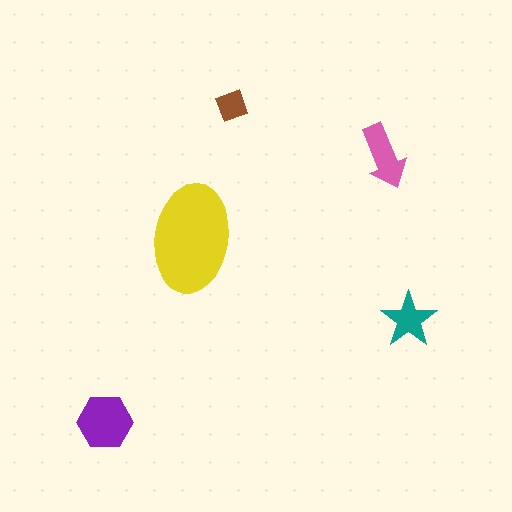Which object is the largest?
The yellow ellipse.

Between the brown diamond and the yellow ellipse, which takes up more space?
The yellow ellipse.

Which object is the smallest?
The brown diamond.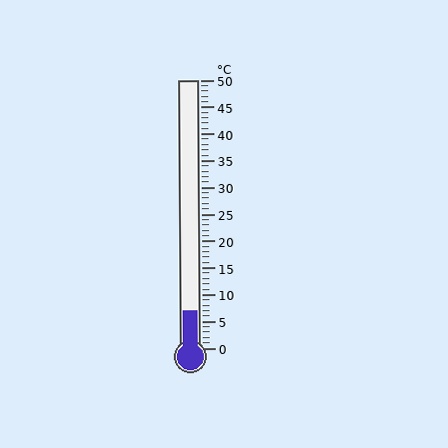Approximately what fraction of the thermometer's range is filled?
The thermometer is filled to approximately 15% of its range.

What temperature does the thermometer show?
The thermometer shows approximately 7°C.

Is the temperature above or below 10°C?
The temperature is below 10°C.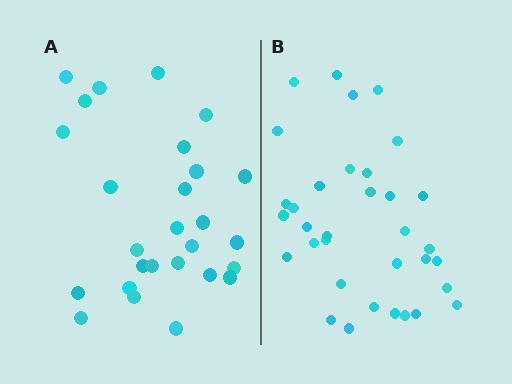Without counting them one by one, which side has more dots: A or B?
Region B (the right region) has more dots.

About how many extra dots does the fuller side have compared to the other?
Region B has roughly 8 or so more dots than region A.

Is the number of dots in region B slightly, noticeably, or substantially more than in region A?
Region B has noticeably more, but not dramatically so. The ratio is roughly 1.3 to 1.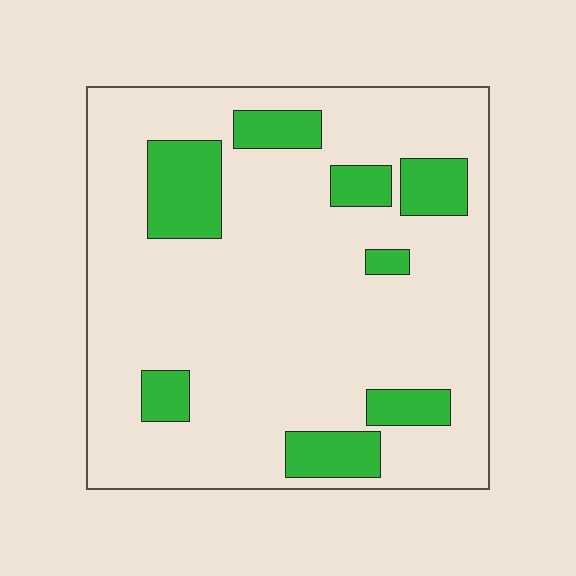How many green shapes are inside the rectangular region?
8.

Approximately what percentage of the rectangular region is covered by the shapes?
Approximately 20%.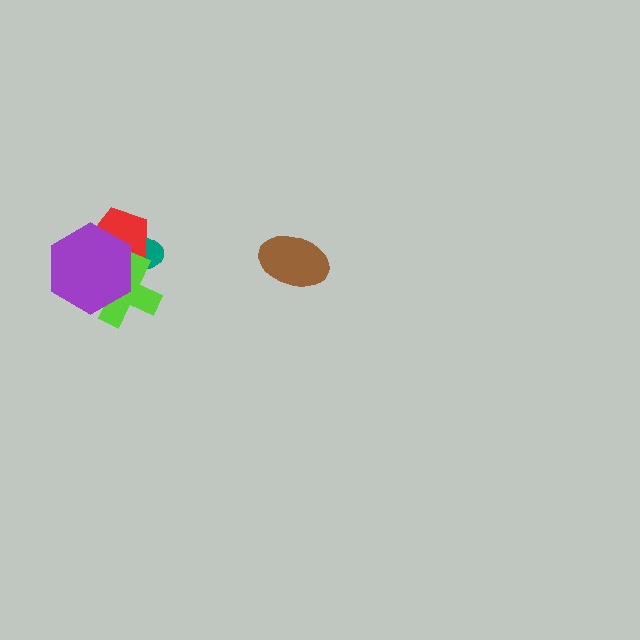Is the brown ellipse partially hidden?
No, no other shape covers it.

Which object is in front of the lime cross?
The purple hexagon is in front of the lime cross.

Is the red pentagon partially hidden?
Yes, it is partially covered by another shape.